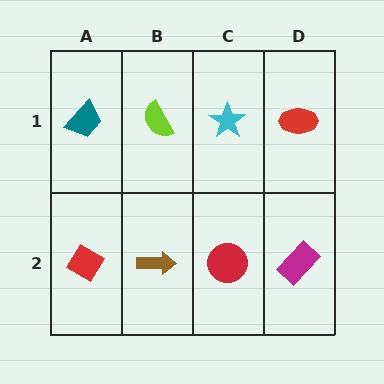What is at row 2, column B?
A brown arrow.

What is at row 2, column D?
A magenta rectangle.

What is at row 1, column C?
A cyan star.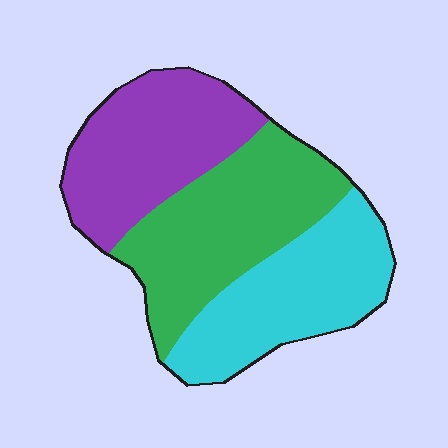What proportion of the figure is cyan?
Cyan takes up about one third (1/3) of the figure.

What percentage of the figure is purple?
Purple takes up between a quarter and a half of the figure.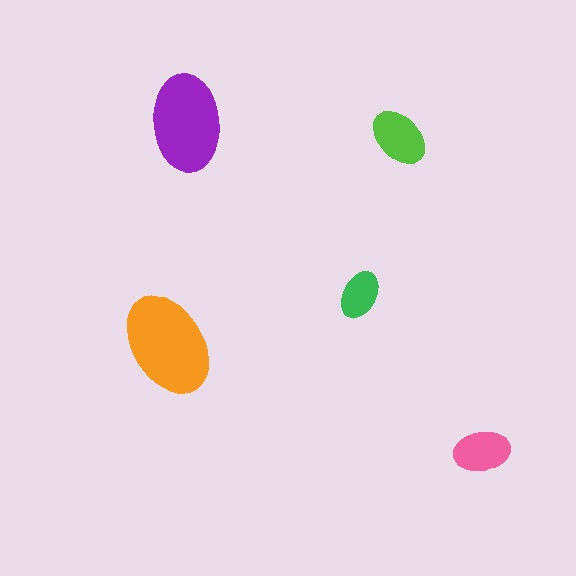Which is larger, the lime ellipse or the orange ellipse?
The orange one.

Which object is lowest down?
The pink ellipse is bottommost.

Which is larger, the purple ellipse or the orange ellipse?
The orange one.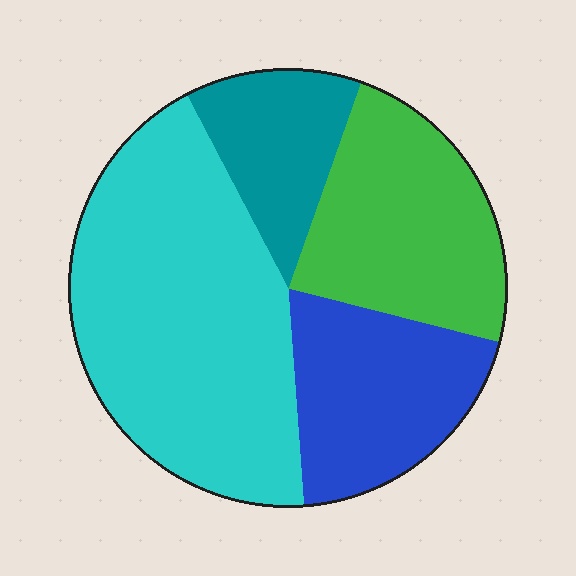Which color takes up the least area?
Teal, at roughly 15%.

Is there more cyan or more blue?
Cyan.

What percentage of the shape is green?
Green takes up about one quarter (1/4) of the shape.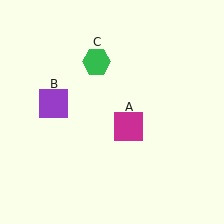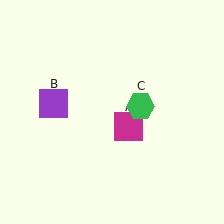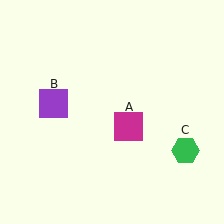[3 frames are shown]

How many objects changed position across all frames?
1 object changed position: green hexagon (object C).